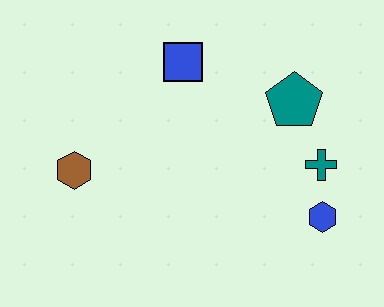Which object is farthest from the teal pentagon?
The brown hexagon is farthest from the teal pentagon.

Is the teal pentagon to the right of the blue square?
Yes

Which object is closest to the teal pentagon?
The teal cross is closest to the teal pentagon.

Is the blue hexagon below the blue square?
Yes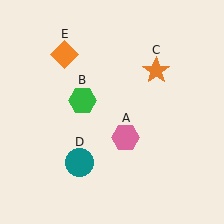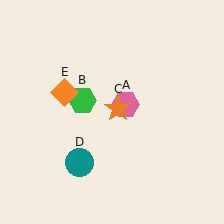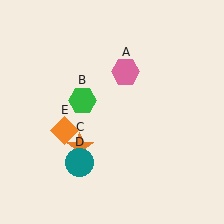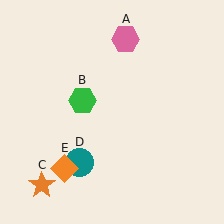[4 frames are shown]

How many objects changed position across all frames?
3 objects changed position: pink hexagon (object A), orange star (object C), orange diamond (object E).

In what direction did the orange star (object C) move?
The orange star (object C) moved down and to the left.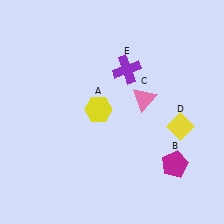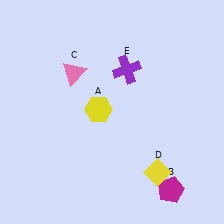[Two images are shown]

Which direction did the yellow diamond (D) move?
The yellow diamond (D) moved down.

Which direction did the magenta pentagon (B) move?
The magenta pentagon (B) moved down.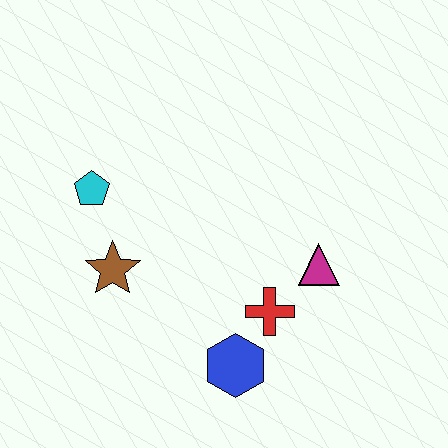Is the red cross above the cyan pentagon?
No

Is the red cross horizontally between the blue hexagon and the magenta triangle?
Yes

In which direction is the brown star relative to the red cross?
The brown star is to the left of the red cross.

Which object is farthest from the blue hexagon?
The cyan pentagon is farthest from the blue hexagon.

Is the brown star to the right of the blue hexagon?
No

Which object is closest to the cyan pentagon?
The brown star is closest to the cyan pentagon.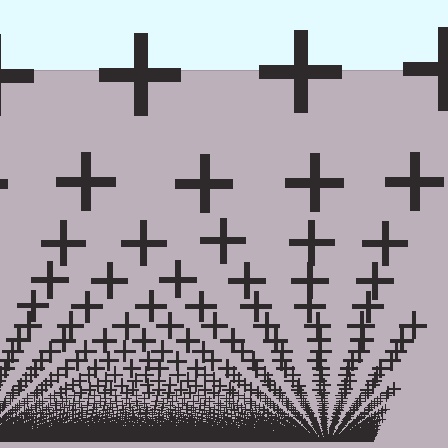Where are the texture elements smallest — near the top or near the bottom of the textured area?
Near the bottom.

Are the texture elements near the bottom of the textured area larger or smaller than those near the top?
Smaller. The gradient is inverted — elements near the bottom are smaller and denser.